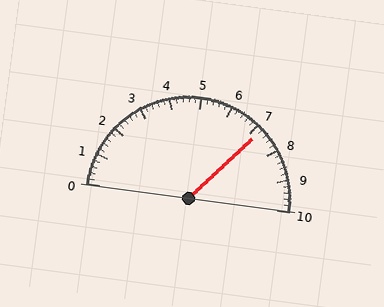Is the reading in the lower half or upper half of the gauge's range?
The reading is in the upper half of the range (0 to 10).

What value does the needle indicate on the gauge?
The needle indicates approximately 7.2.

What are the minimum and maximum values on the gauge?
The gauge ranges from 0 to 10.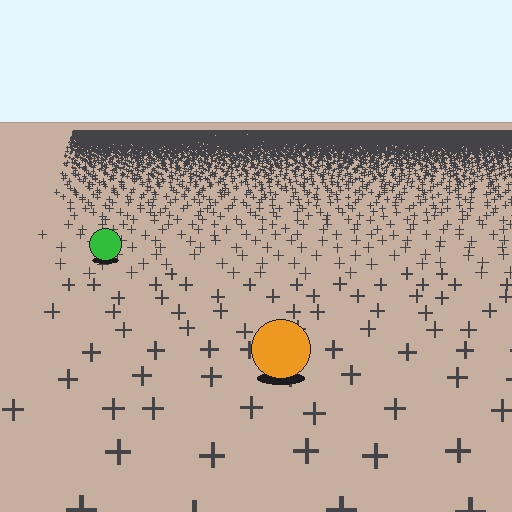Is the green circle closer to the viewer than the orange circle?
No. The orange circle is closer — you can tell from the texture gradient: the ground texture is coarser near it.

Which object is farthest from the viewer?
The green circle is farthest from the viewer. It appears smaller and the ground texture around it is denser.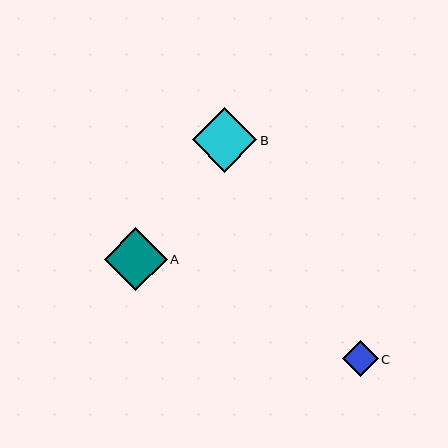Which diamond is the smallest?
Diamond C is the smallest with a size of approximately 36 pixels.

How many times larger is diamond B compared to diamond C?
Diamond B is approximately 1.8 times the size of diamond C.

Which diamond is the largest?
Diamond B is the largest with a size of approximately 65 pixels.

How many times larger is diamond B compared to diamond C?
Diamond B is approximately 1.8 times the size of diamond C.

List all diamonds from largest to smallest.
From largest to smallest: B, A, C.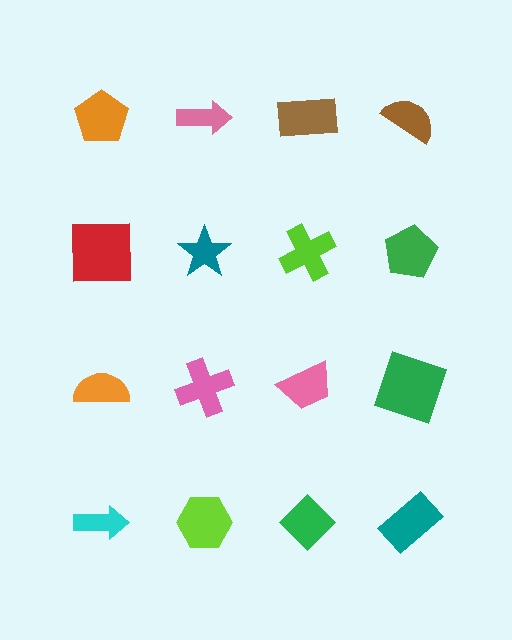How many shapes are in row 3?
4 shapes.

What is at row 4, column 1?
A cyan arrow.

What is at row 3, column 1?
An orange semicircle.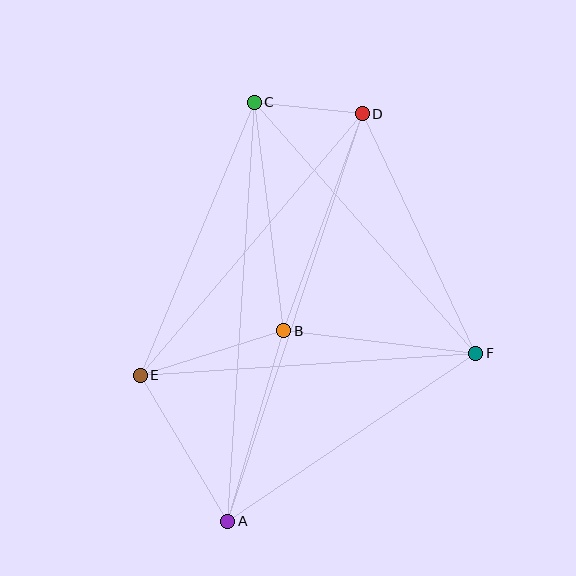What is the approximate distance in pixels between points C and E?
The distance between C and E is approximately 296 pixels.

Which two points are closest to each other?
Points C and D are closest to each other.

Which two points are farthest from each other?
Points A and D are farthest from each other.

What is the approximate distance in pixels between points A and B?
The distance between A and B is approximately 198 pixels.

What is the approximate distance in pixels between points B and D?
The distance between B and D is approximately 231 pixels.